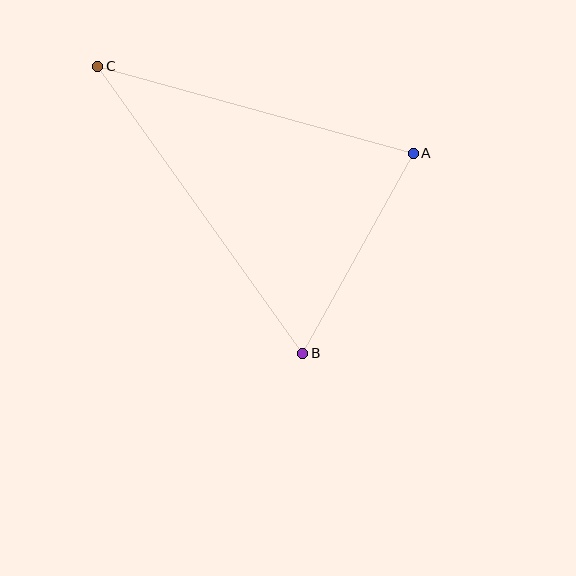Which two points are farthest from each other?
Points B and C are farthest from each other.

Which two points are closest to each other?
Points A and B are closest to each other.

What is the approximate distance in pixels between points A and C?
The distance between A and C is approximately 327 pixels.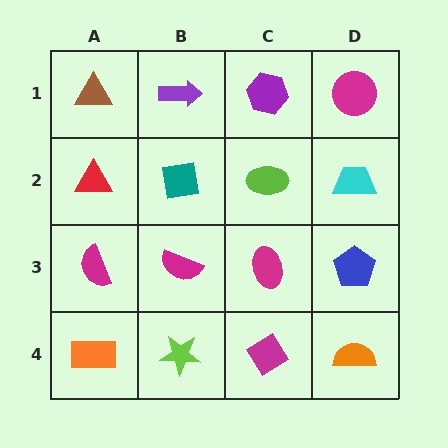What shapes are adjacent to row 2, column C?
A purple hexagon (row 1, column C), a magenta ellipse (row 3, column C), a teal square (row 2, column B), a cyan trapezoid (row 2, column D).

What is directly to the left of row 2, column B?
A red triangle.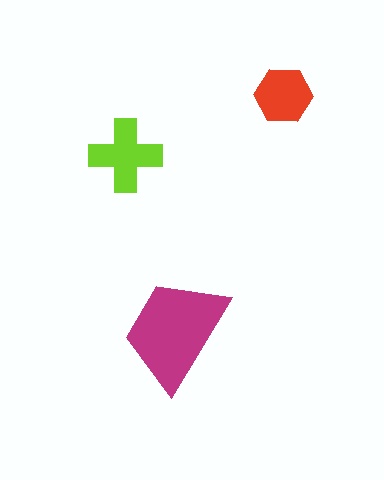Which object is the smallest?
The red hexagon.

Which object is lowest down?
The magenta trapezoid is bottommost.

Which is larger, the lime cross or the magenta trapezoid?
The magenta trapezoid.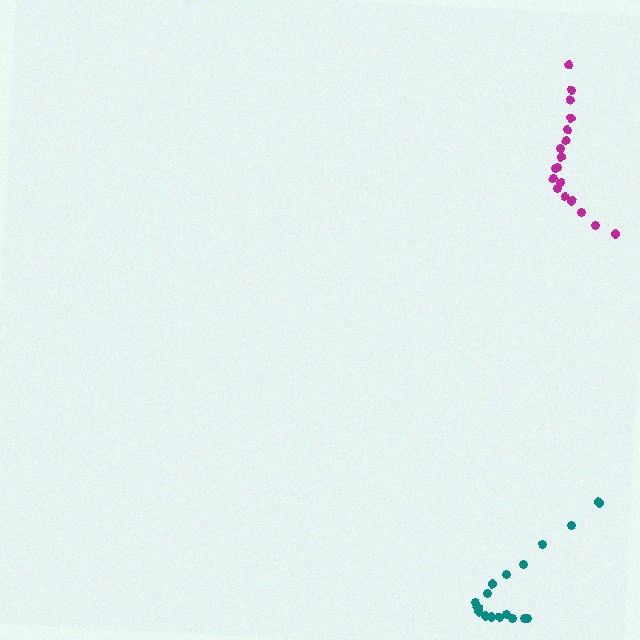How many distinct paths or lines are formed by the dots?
There are 2 distinct paths.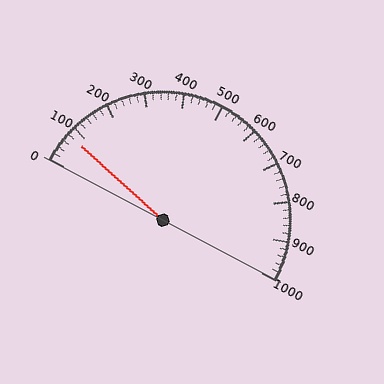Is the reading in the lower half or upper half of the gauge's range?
The reading is in the lower half of the range (0 to 1000).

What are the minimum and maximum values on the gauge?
The gauge ranges from 0 to 1000.